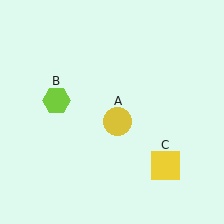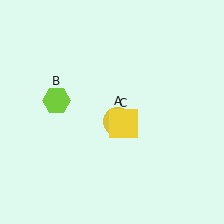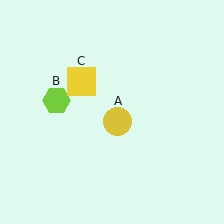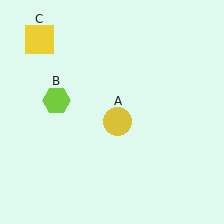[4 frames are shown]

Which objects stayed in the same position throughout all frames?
Yellow circle (object A) and lime hexagon (object B) remained stationary.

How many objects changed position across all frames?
1 object changed position: yellow square (object C).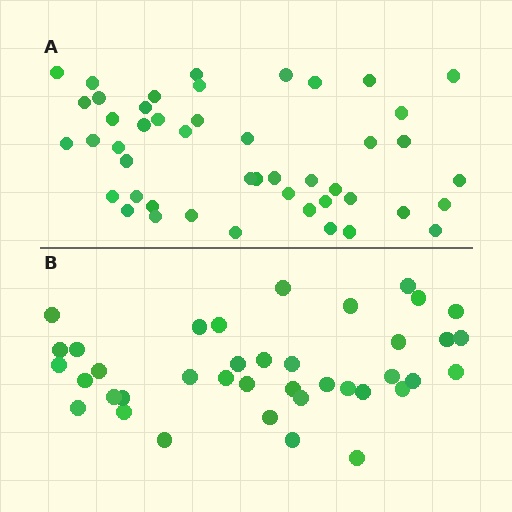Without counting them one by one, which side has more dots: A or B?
Region A (the top region) has more dots.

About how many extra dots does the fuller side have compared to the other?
Region A has roughly 8 or so more dots than region B.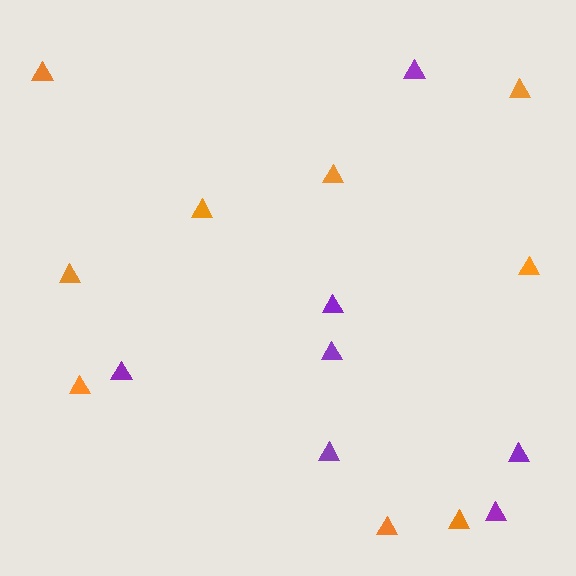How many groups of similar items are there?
There are 2 groups: one group of purple triangles (7) and one group of orange triangles (9).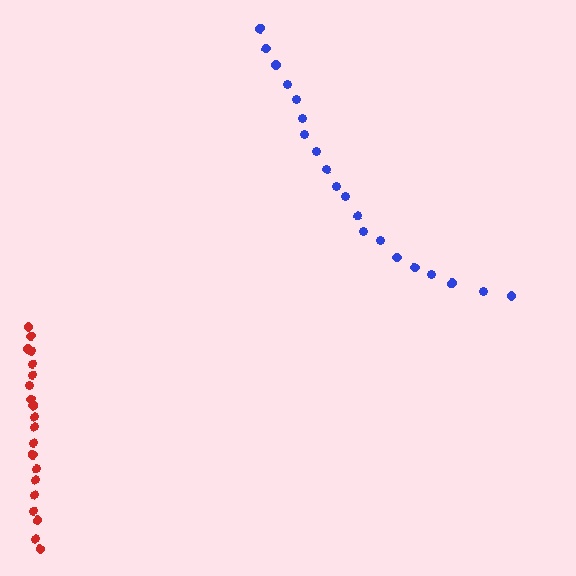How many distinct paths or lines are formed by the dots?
There are 2 distinct paths.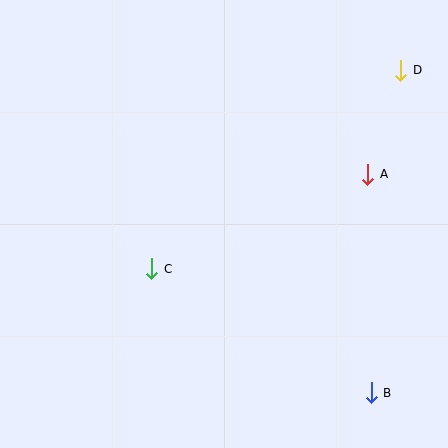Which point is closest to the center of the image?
Point C at (152, 269) is closest to the center.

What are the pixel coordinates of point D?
Point D is at (401, 70).